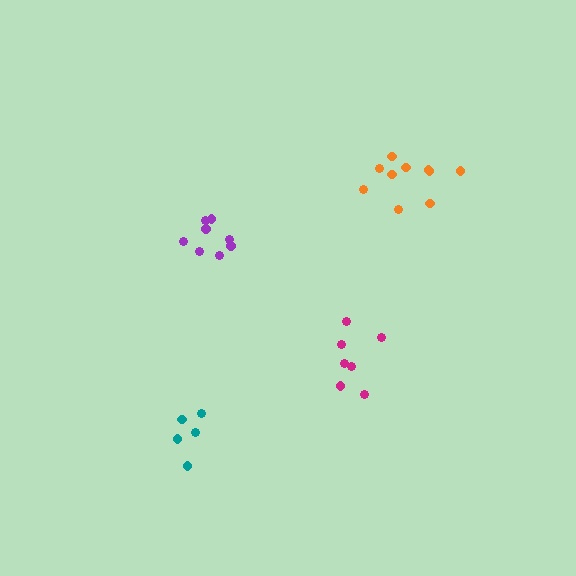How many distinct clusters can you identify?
There are 4 distinct clusters.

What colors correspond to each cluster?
The clusters are colored: orange, teal, purple, magenta.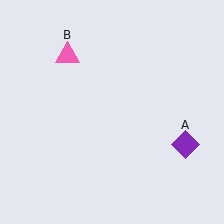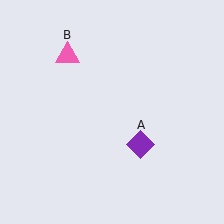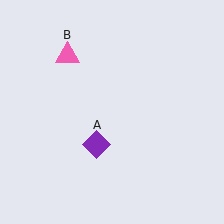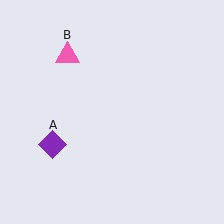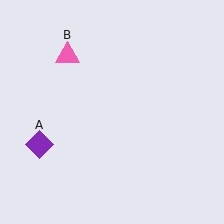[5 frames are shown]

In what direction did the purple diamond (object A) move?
The purple diamond (object A) moved left.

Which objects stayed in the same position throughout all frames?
Pink triangle (object B) remained stationary.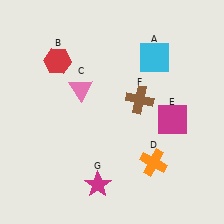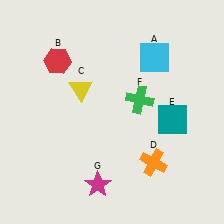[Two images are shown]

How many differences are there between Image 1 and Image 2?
There are 3 differences between the two images.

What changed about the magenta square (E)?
In Image 1, E is magenta. In Image 2, it changed to teal.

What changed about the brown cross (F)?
In Image 1, F is brown. In Image 2, it changed to green.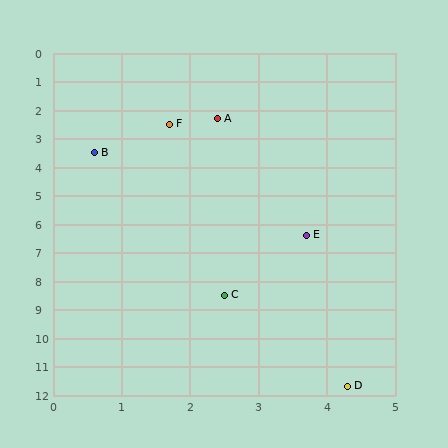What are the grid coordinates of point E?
Point E is at approximately (3.7, 6.4).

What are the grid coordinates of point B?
Point B is at approximately (0.6, 3.5).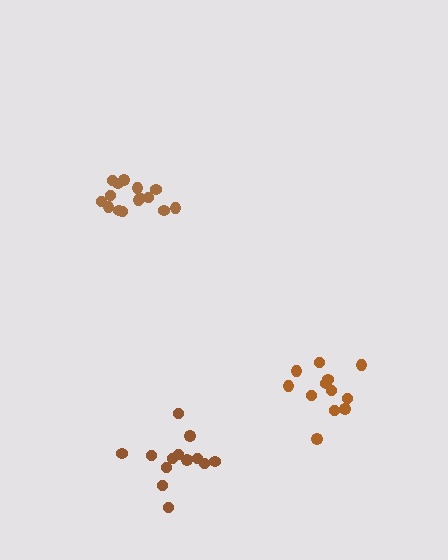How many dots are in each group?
Group 1: 12 dots, Group 2: 13 dots, Group 3: 15 dots (40 total).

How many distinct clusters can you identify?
There are 3 distinct clusters.